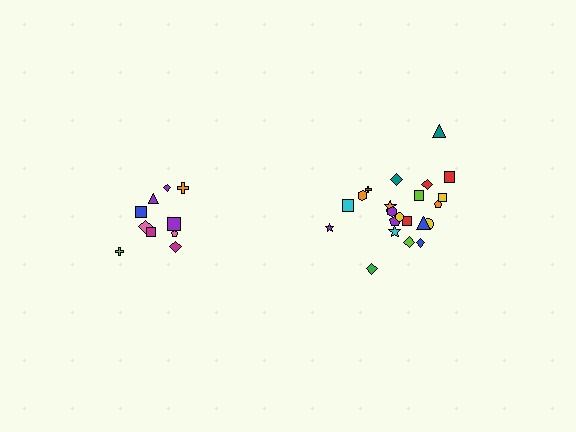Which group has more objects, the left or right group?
The right group.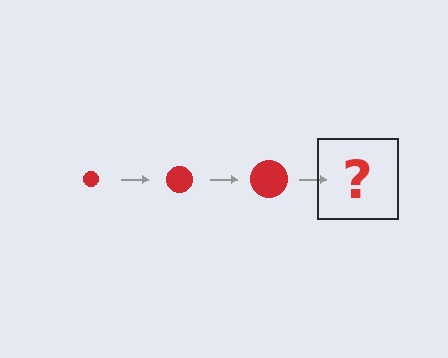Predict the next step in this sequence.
The next step is a red circle, larger than the previous one.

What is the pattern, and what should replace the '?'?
The pattern is that the circle gets progressively larger each step. The '?' should be a red circle, larger than the previous one.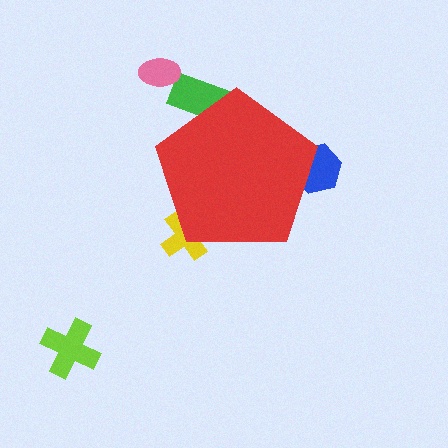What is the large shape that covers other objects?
A red pentagon.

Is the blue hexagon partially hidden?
Yes, the blue hexagon is partially hidden behind the red pentagon.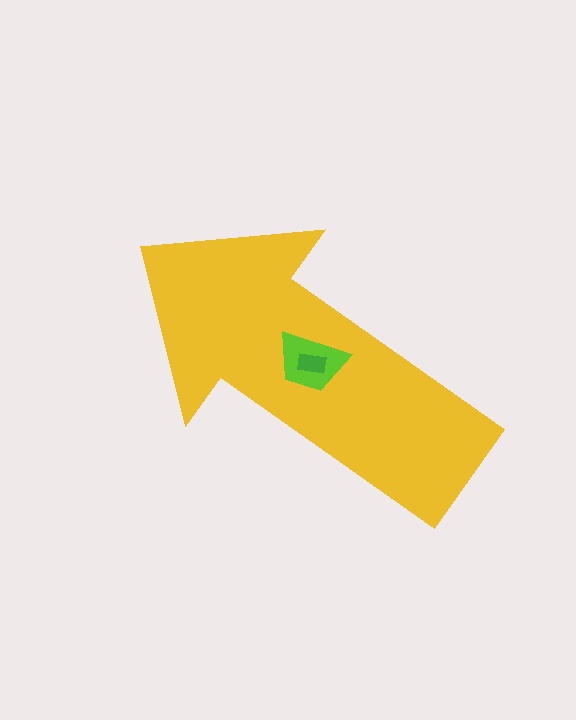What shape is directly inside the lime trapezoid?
The green rectangle.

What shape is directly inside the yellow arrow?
The lime trapezoid.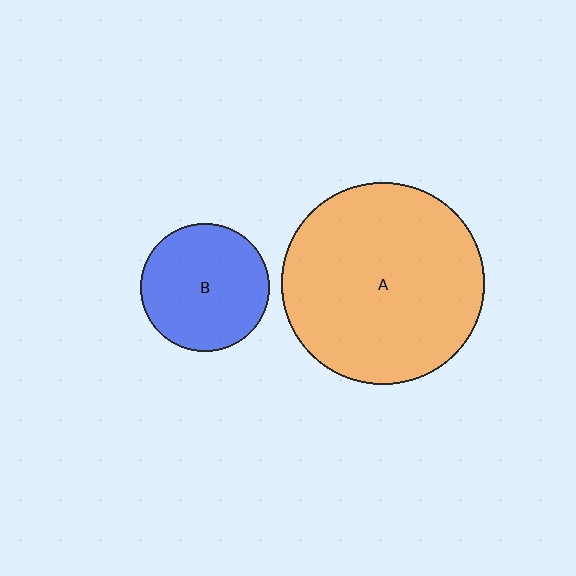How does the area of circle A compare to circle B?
Approximately 2.5 times.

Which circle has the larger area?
Circle A (orange).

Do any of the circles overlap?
No, none of the circles overlap.